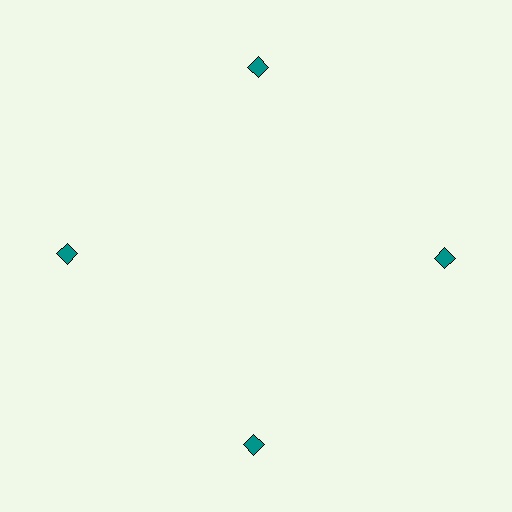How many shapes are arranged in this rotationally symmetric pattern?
There are 4 shapes, arranged in 4 groups of 1.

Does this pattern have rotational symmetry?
Yes, this pattern has 4-fold rotational symmetry. It looks the same after rotating 90 degrees around the center.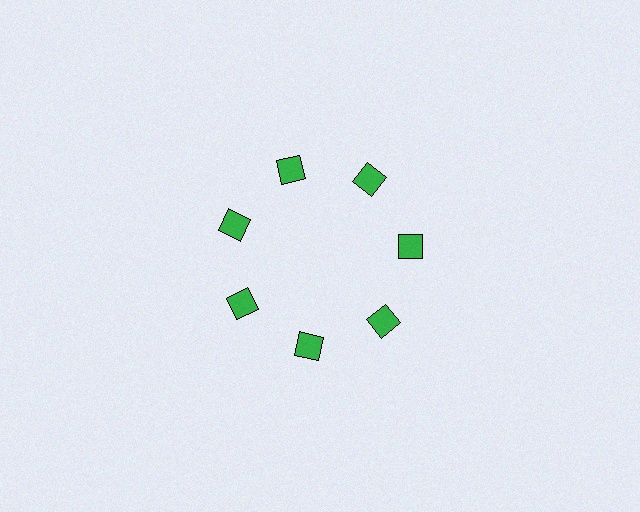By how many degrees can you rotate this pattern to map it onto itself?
The pattern maps onto itself every 51 degrees of rotation.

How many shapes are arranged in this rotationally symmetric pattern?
There are 7 shapes, arranged in 7 groups of 1.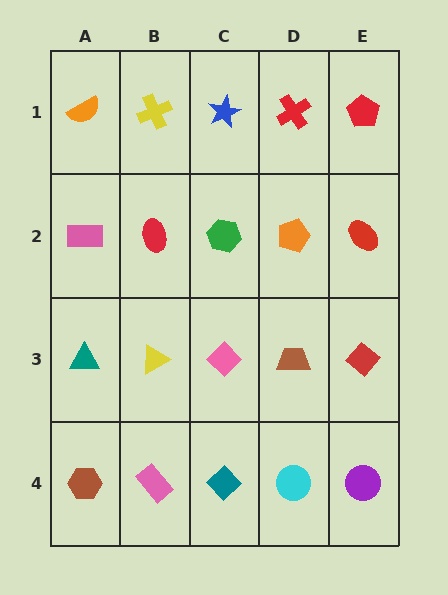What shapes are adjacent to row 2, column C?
A blue star (row 1, column C), a pink diamond (row 3, column C), a red ellipse (row 2, column B), an orange pentagon (row 2, column D).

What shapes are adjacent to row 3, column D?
An orange pentagon (row 2, column D), a cyan circle (row 4, column D), a pink diamond (row 3, column C), a red diamond (row 3, column E).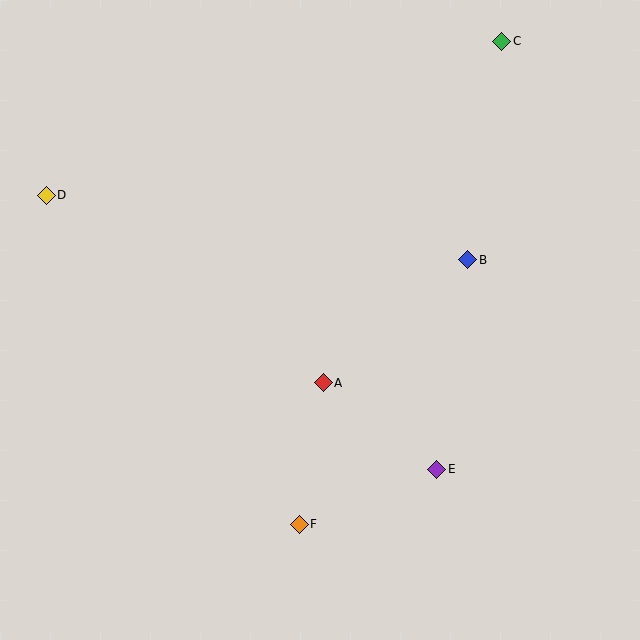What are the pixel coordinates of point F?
Point F is at (299, 524).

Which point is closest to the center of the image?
Point A at (323, 383) is closest to the center.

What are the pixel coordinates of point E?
Point E is at (437, 469).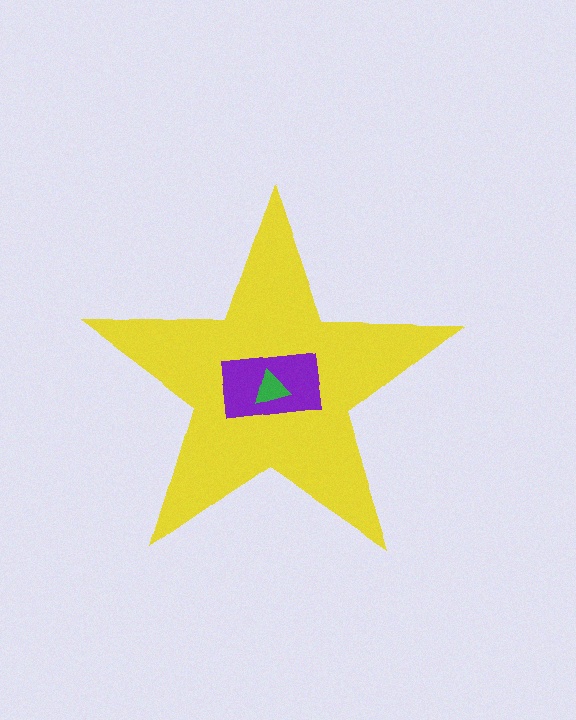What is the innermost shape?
The green triangle.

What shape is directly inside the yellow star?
The purple rectangle.